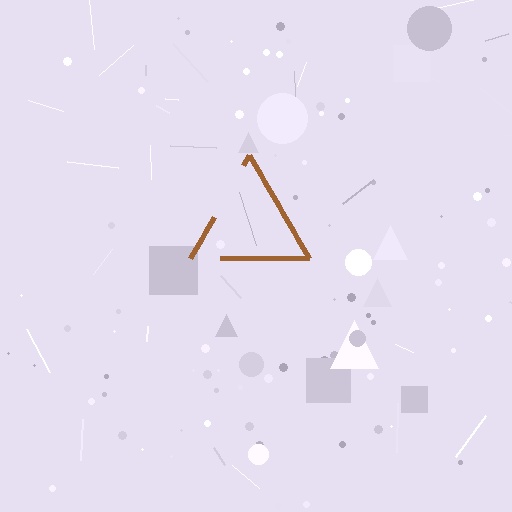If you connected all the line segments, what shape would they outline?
They would outline a triangle.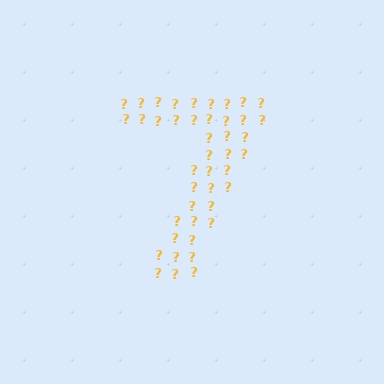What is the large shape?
The large shape is the digit 7.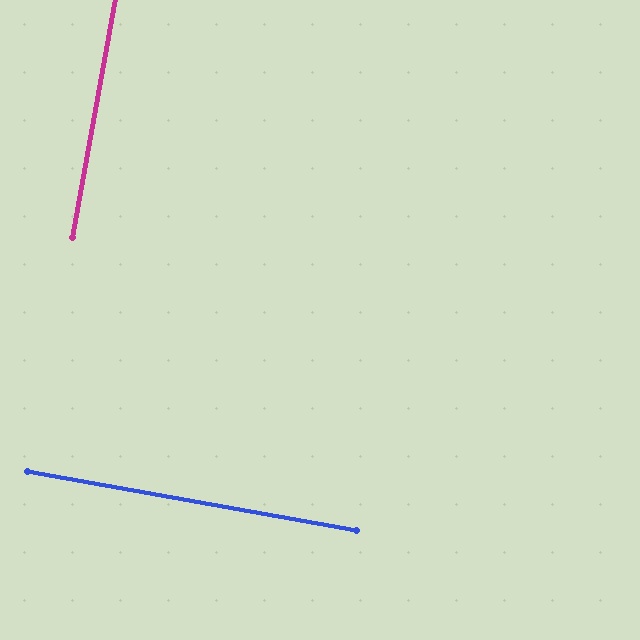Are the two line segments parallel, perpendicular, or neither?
Perpendicular — they meet at approximately 90°.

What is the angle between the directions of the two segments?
Approximately 90 degrees.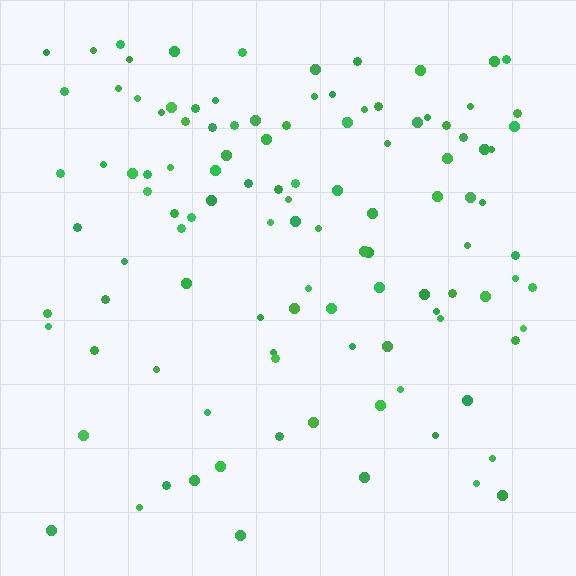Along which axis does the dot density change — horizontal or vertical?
Vertical.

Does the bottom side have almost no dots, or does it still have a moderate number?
Still a moderate number, just noticeably fewer than the top.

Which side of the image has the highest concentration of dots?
The top.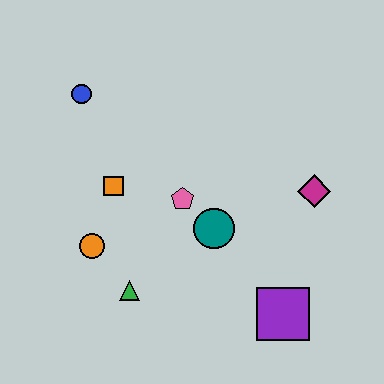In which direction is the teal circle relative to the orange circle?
The teal circle is to the right of the orange circle.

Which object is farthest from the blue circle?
The purple square is farthest from the blue circle.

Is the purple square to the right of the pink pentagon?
Yes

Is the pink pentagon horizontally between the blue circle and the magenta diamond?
Yes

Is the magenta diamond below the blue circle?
Yes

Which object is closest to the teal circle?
The pink pentagon is closest to the teal circle.